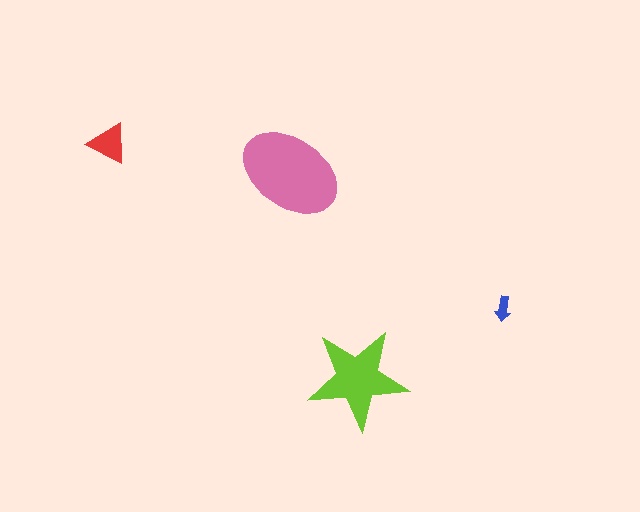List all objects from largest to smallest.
The pink ellipse, the lime star, the red triangle, the blue arrow.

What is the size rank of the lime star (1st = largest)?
2nd.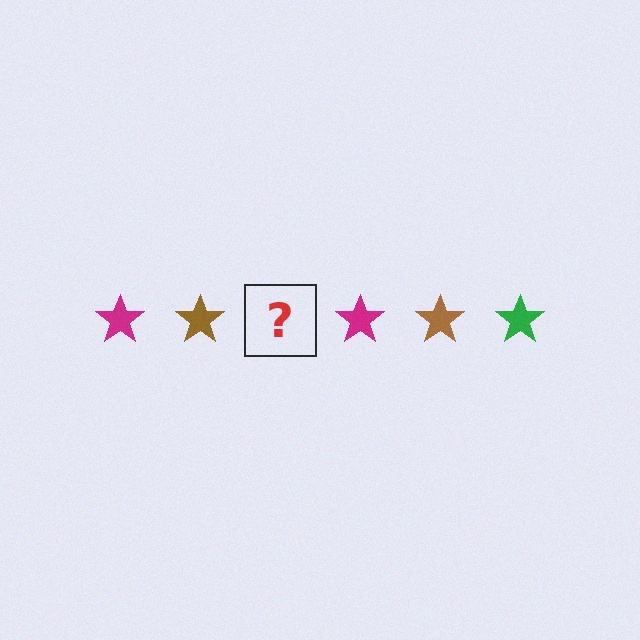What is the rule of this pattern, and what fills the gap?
The rule is that the pattern cycles through magenta, brown, green stars. The gap should be filled with a green star.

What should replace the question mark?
The question mark should be replaced with a green star.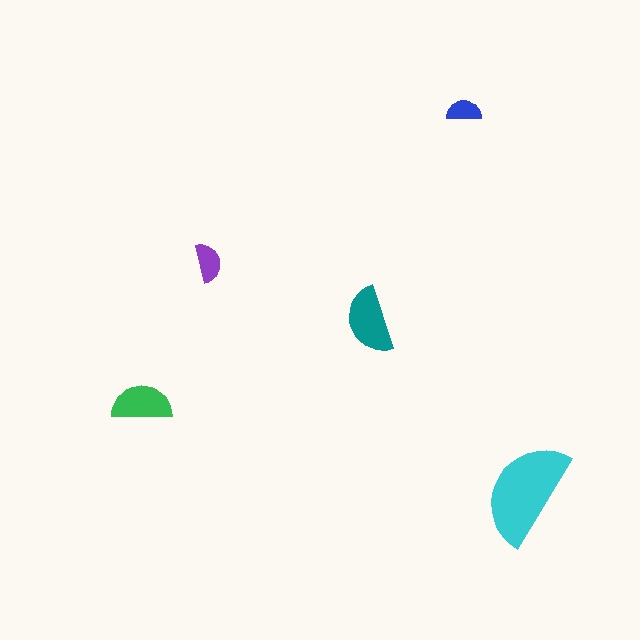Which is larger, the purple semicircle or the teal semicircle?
The teal one.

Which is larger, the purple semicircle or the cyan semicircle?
The cyan one.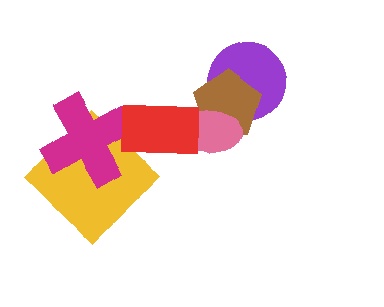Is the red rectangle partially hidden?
No, no other shape covers it.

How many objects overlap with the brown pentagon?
2 objects overlap with the brown pentagon.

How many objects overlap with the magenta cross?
2 objects overlap with the magenta cross.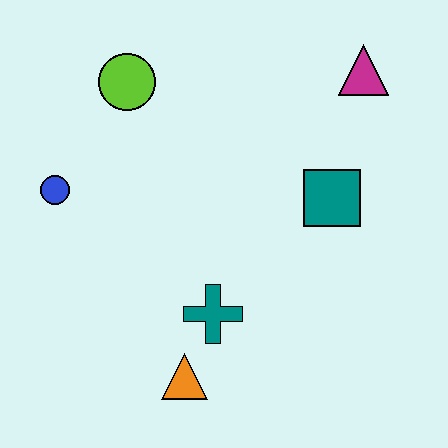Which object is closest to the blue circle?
The lime circle is closest to the blue circle.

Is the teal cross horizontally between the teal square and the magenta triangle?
No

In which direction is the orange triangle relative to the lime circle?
The orange triangle is below the lime circle.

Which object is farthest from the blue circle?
The magenta triangle is farthest from the blue circle.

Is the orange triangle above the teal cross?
No